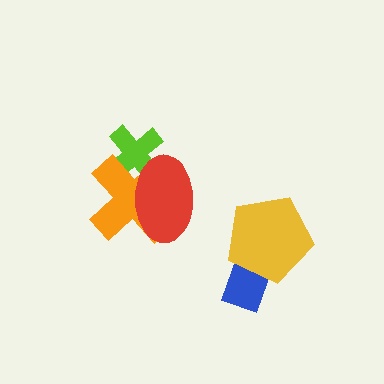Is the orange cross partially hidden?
Yes, it is partially covered by another shape.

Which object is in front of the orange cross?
The red ellipse is in front of the orange cross.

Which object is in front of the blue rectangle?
The yellow pentagon is in front of the blue rectangle.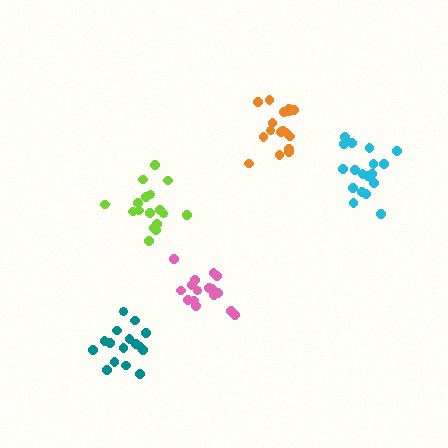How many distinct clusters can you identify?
There are 5 distinct clusters.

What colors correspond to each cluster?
The clusters are colored: cyan, pink, teal, orange, lime.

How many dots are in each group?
Group 1: 19 dots, Group 2: 16 dots, Group 3: 16 dots, Group 4: 17 dots, Group 5: 18 dots (86 total).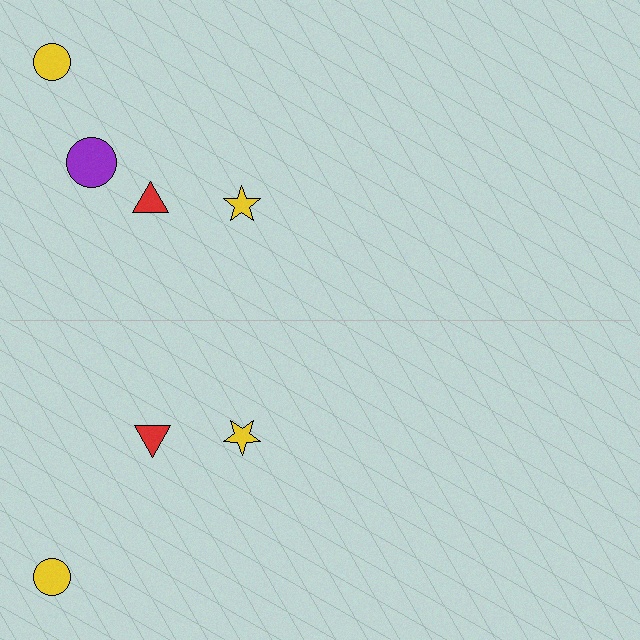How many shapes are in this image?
There are 7 shapes in this image.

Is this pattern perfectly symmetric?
No, the pattern is not perfectly symmetric. A purple circle is missing from the bottom side.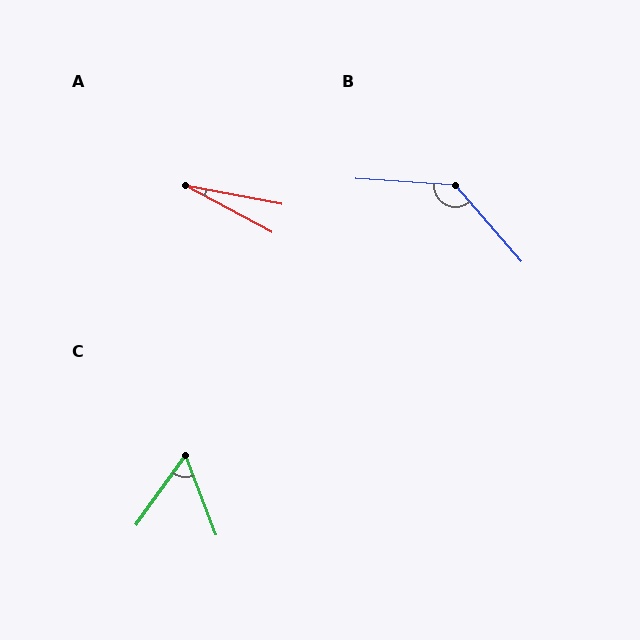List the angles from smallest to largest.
A (18°), C (57°), B (135°).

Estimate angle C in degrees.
Approximately 57 degrees.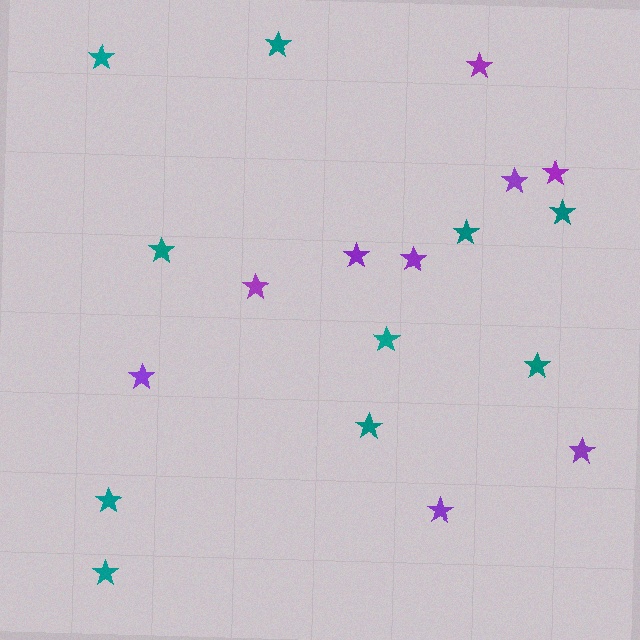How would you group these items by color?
There are 2 groups: one group of teal stars (10) and one group of purple stars (9).